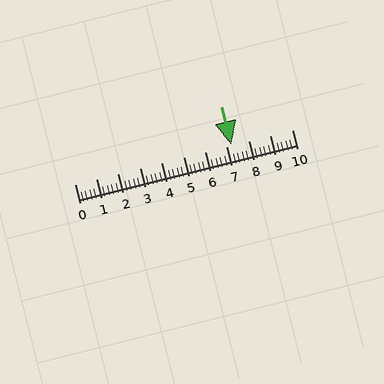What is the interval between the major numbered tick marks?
The major tick marks are spaced 1 units apart.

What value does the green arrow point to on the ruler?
The green arrow points to approximately 7.2.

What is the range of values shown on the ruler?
The ruler shows values from 0 to 10.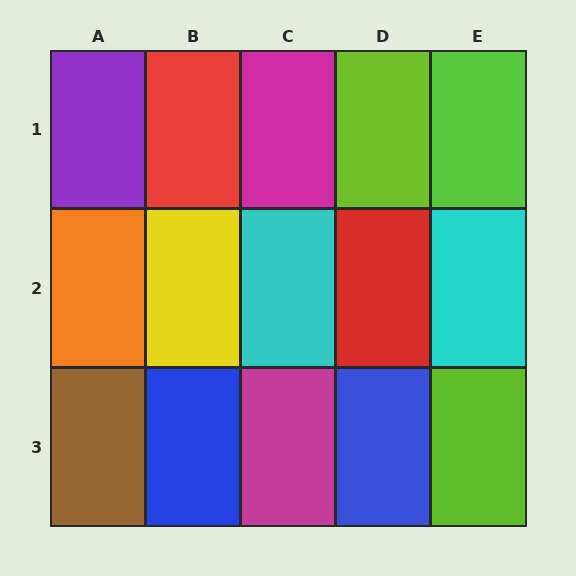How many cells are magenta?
2 cells are magenta.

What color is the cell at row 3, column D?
Blue.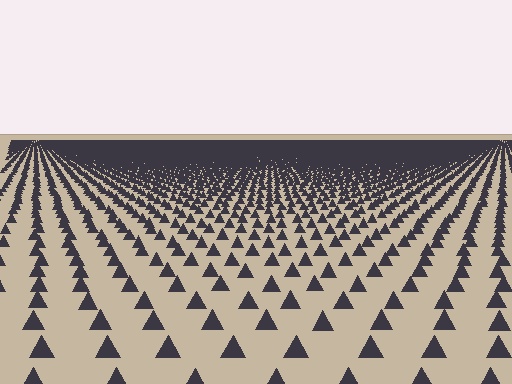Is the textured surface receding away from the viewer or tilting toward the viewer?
The surface is receding away from the viewer. Texture elements get smaller and denser toward the top.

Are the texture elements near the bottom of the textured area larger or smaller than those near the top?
Larger. Near the bottom, elements are closer to the viewer and appear at a bigger on-screen size.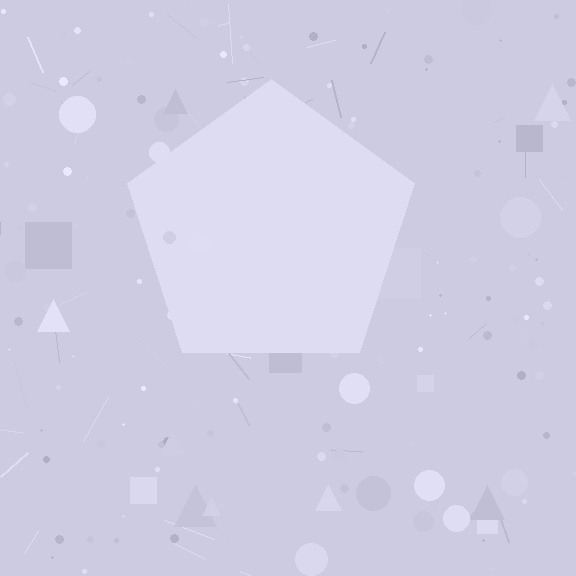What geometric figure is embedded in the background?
A pentagon is embedded in the background.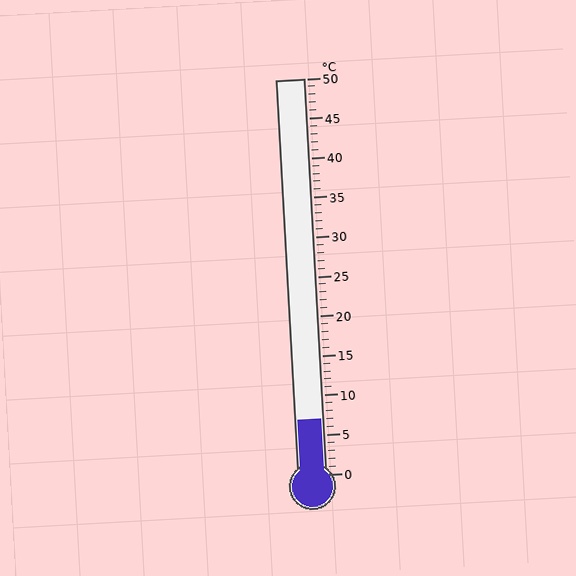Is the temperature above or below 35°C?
The temperature is below 35°C.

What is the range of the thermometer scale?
The thermometer scale ranges from 0°C to 50°C.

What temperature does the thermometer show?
The thermometer shows approximately 7°C.